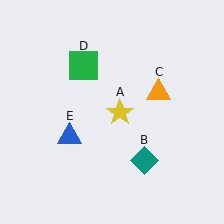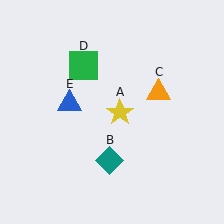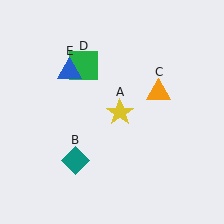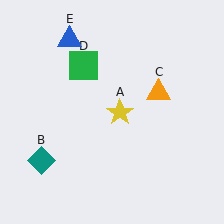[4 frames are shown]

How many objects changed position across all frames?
2 objects changed position: teal diamond (object B), blue triangle (object E).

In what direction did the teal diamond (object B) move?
The teal diamond (object B) moved left.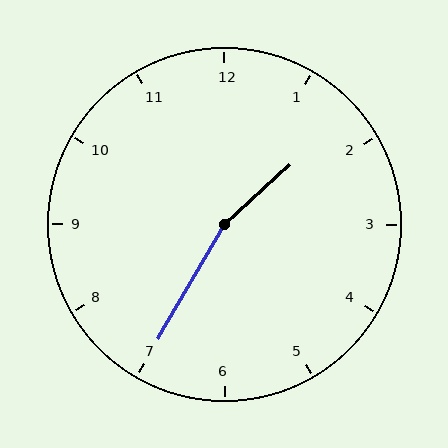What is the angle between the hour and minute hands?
Approximately 162 degrees.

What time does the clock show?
1:35.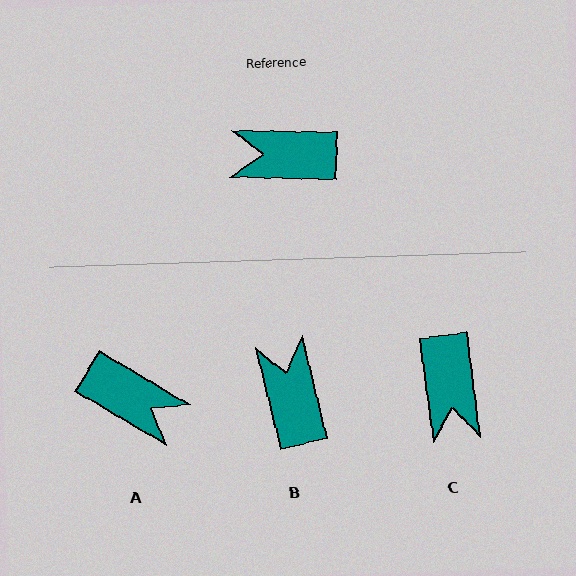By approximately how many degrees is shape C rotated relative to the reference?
Approximately 98 degrees counter-clockwise.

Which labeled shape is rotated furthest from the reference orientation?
A, about 150 degrees away.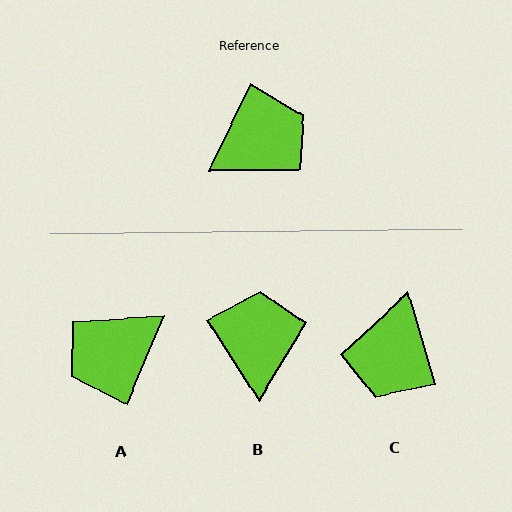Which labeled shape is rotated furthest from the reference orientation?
A, about 177 degrees away.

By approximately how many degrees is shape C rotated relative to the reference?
Approximately 138 degrees clockwise.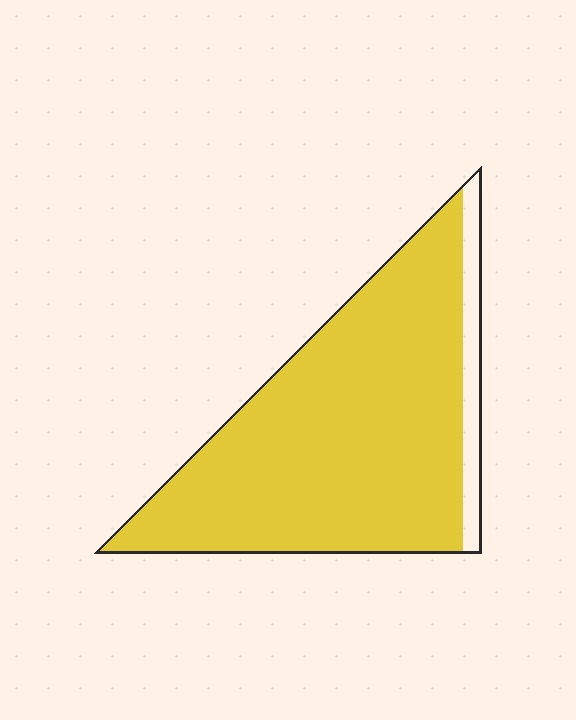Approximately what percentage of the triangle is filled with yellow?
Approximately 90%.